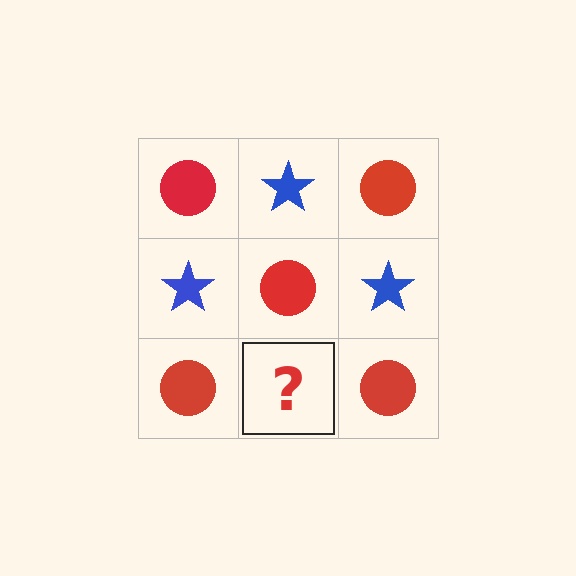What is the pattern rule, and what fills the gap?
The rule is that it alternates red circle and blue star in a checkerboard pattern. The gap should be filled with a blue star.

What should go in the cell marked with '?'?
The missing cell should contain a blue star.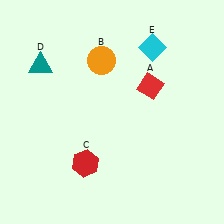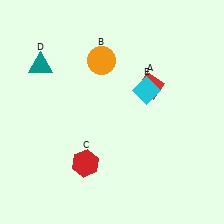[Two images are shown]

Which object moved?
The cyan diamond (E) moved down.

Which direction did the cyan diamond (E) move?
The cyan diamond (E) moved down.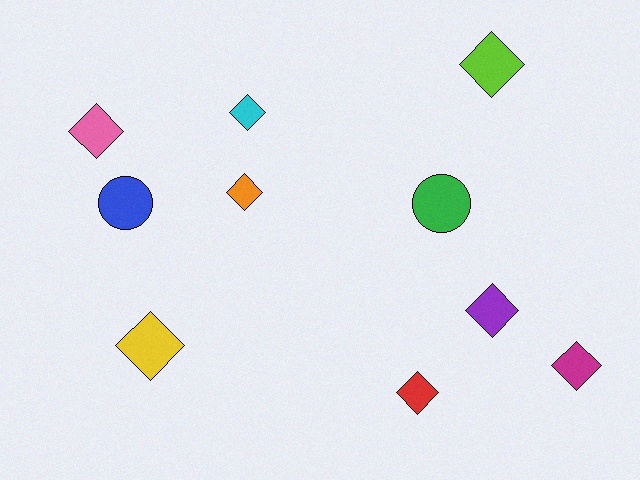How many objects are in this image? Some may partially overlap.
There are 10 objects.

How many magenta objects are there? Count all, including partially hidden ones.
There is 1 magenta object.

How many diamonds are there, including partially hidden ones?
There are 8 diamonds.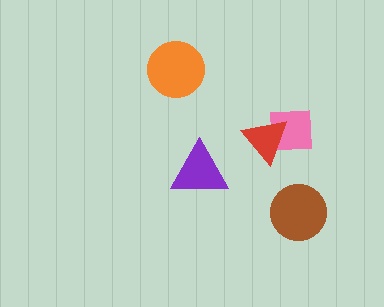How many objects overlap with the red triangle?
1 object overlaps with the red triangle.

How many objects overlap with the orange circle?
0 objects overlap with the orange circle.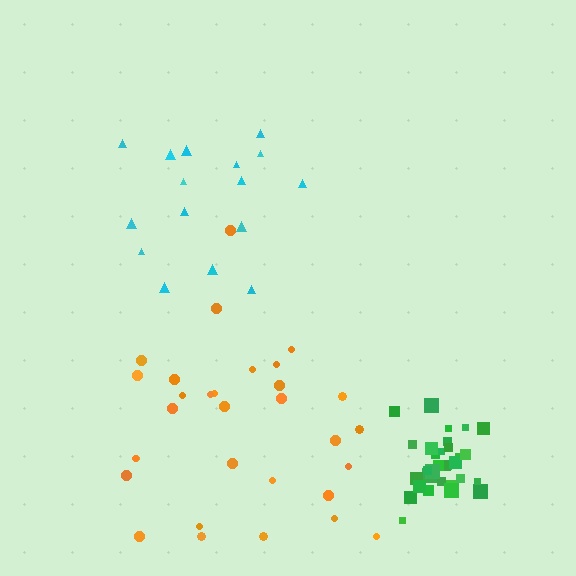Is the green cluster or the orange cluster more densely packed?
Green.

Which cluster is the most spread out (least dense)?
Cyan.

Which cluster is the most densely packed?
Green.